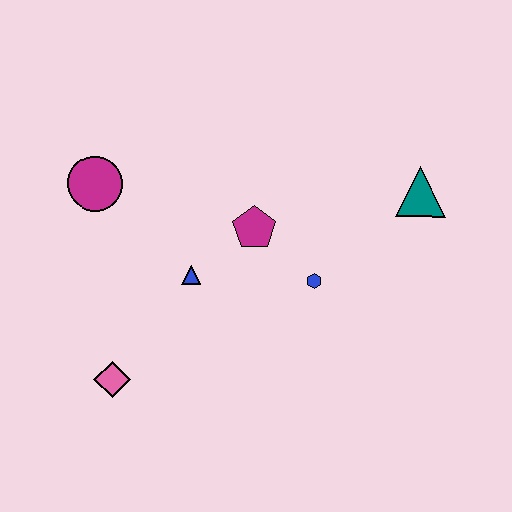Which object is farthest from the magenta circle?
The teal triangle is farthest from the magenta circle.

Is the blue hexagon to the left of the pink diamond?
No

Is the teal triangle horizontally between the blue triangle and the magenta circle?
No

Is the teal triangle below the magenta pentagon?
No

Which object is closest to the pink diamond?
The blue triangle is closest to the pink diamond.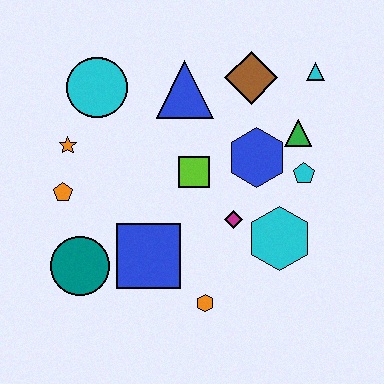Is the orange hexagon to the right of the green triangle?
No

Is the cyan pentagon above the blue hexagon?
No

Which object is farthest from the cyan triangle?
The teal circle is farthest from the cyan triangle.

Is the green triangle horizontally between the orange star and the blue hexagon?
No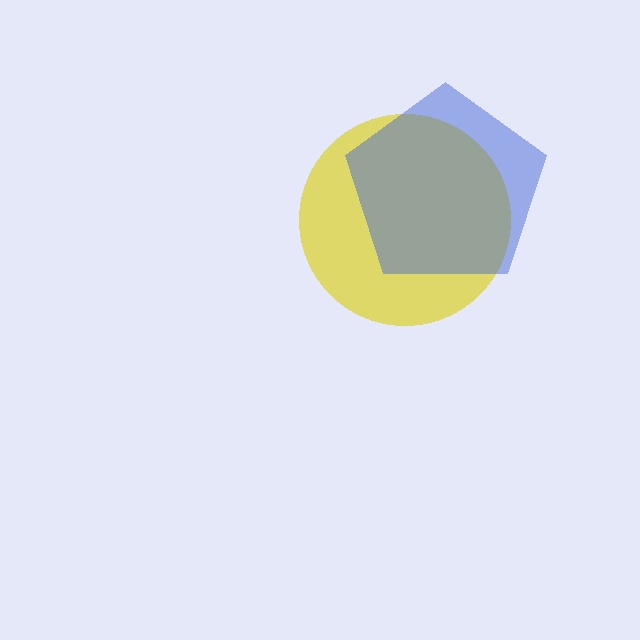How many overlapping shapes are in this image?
There are 2 overlapping shapes in the image.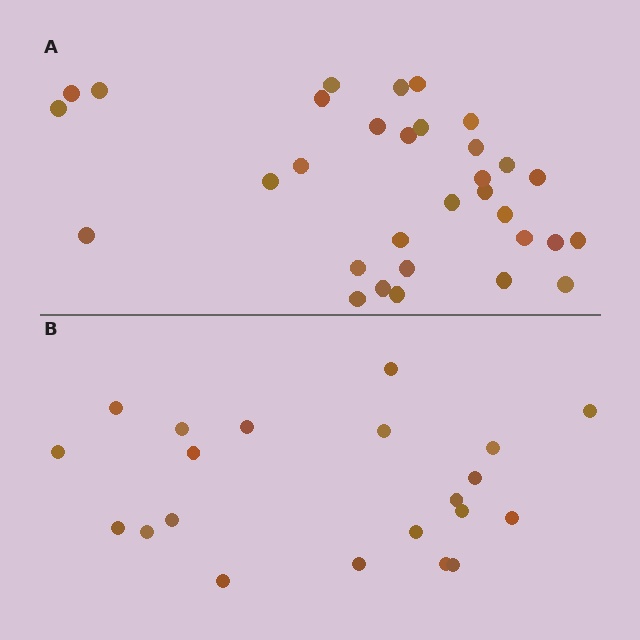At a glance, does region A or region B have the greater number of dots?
Region A (the top region) has more dots.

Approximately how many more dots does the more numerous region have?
Region A has roughly 12 or so more dots than region B.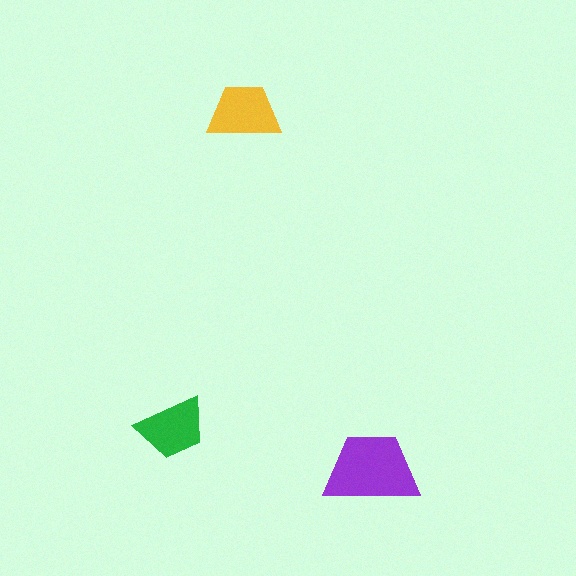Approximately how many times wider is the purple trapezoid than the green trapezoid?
About 1.5 times wider.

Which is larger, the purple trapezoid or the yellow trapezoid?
The purple one.